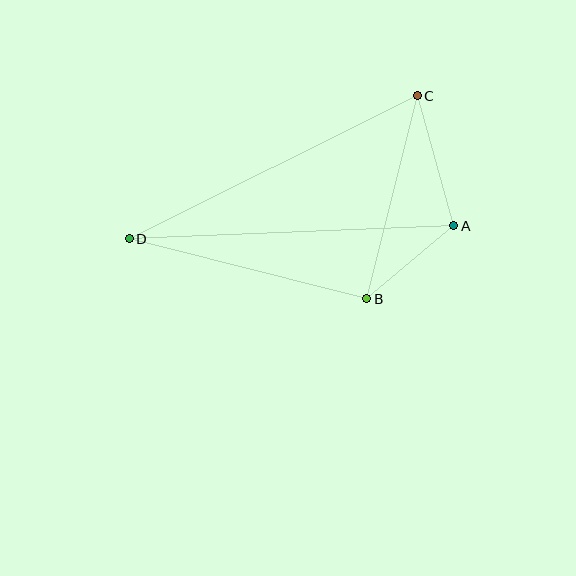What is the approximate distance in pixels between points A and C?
The distance between A and C is approximately 135 pixels.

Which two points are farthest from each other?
Points A and D are farthest from each other.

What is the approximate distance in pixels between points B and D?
The distance between B and D is approximately 245 pixels.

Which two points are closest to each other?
Points A and B are closest to each other.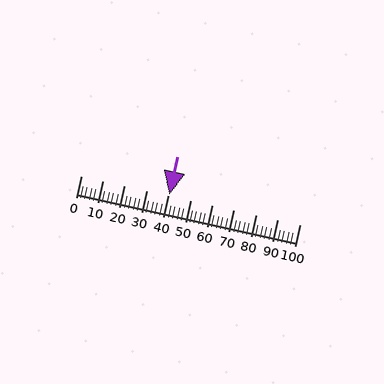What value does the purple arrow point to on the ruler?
The purple arrow points to approximately 40.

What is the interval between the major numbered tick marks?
The major tick marks are spaced 10 units apart.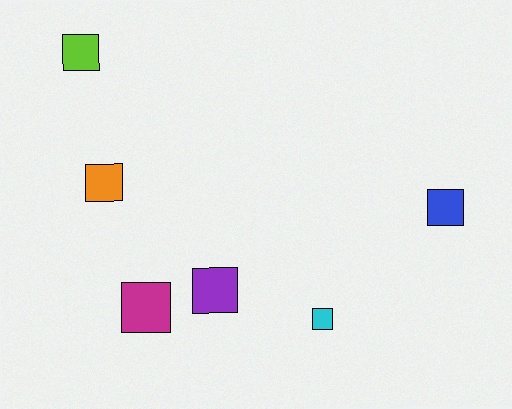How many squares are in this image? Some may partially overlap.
There are 6 squares.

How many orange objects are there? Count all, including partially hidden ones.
There is 1 orange object.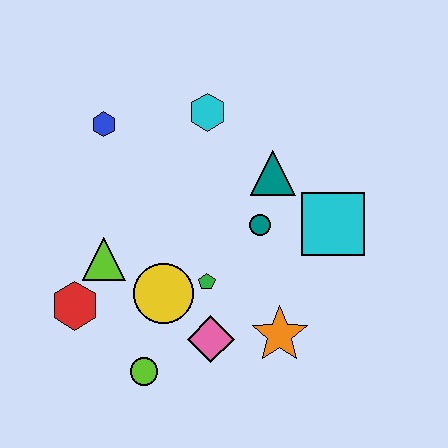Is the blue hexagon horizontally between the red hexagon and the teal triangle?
Yes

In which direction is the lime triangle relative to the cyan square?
The lime triangle is to the left of the cyan square.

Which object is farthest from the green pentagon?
The blue hexagon is farthest from the green pentagon.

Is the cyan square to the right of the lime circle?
Yes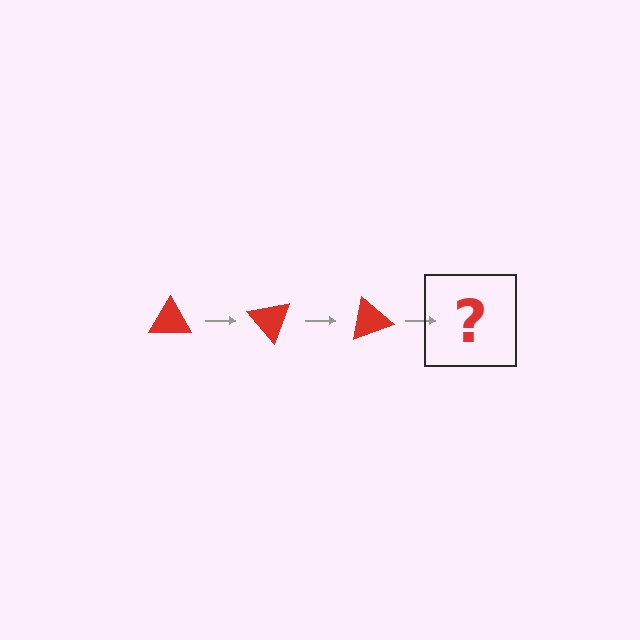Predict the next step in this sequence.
The next step is a red triangle rotated 150 degrees.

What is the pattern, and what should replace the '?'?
The pattern is that the triangle rotates 50 degrees each step. The '?' should be a red triangle rotated 150 degrees.